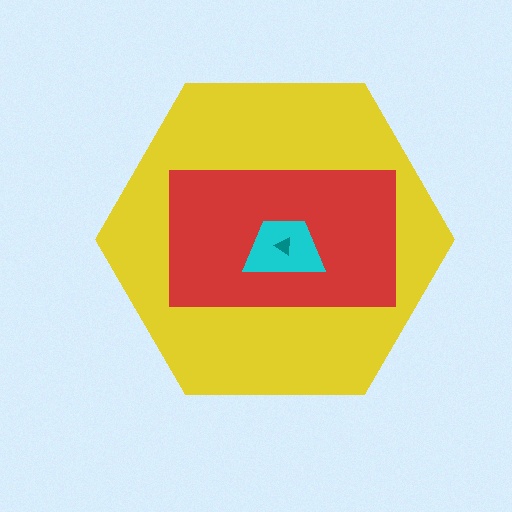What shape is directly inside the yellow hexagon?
The red rectangle.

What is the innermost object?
The teal triangle.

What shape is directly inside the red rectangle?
The cyan trapezoid.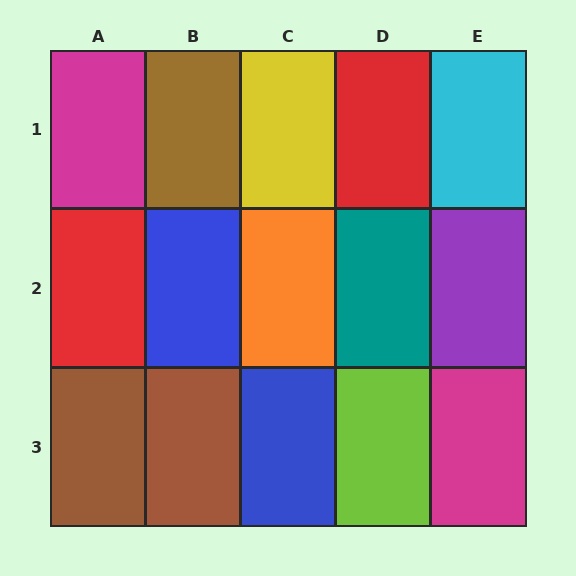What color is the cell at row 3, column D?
Lime.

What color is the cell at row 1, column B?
Brown.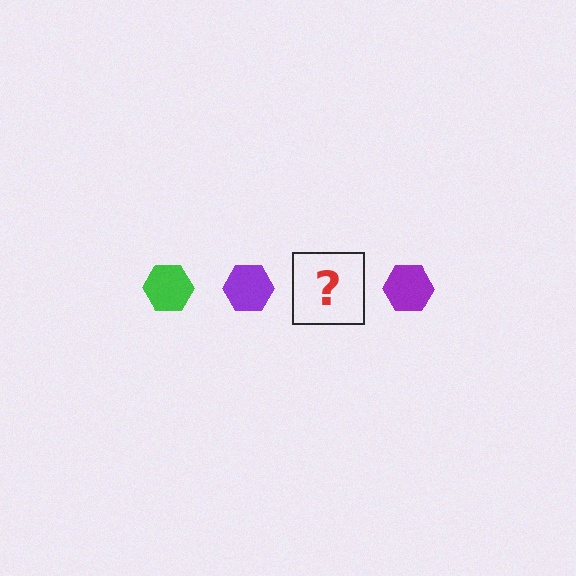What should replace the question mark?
The question mark should be replaced with a green hexagon.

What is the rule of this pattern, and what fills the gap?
The rule is that the pattern cycles through green, purple hexagons. The gap should be filled with a green hexagon.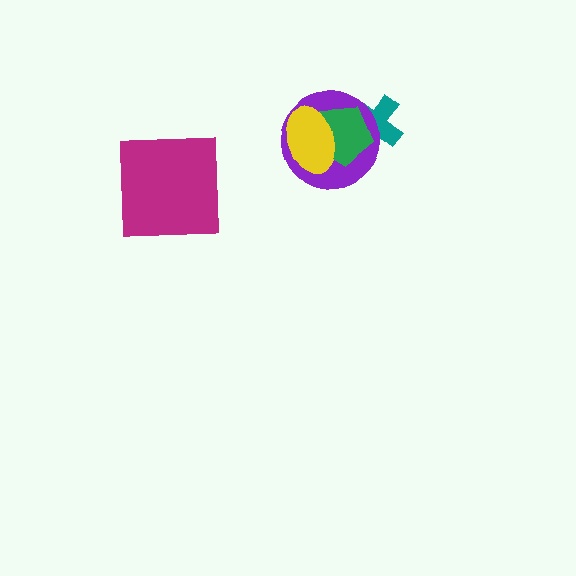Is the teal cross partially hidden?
Yes, it is partially covered by another shape.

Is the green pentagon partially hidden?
Yes, it is partially covered by another shape.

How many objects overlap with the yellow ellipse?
2 objects overlap with the yellow ellipse.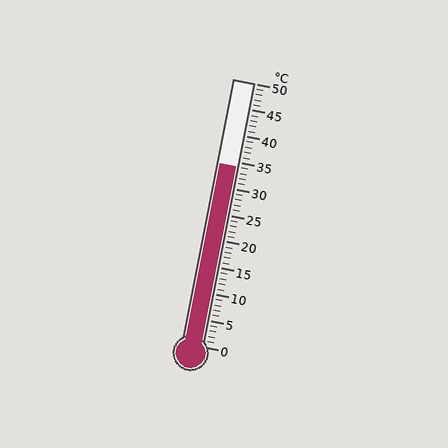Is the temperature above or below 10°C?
The temperature is above 10°C.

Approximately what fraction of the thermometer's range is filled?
The thermometer is filled to approximately 70% of its range.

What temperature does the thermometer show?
The thermometer shows approximately 34°C.